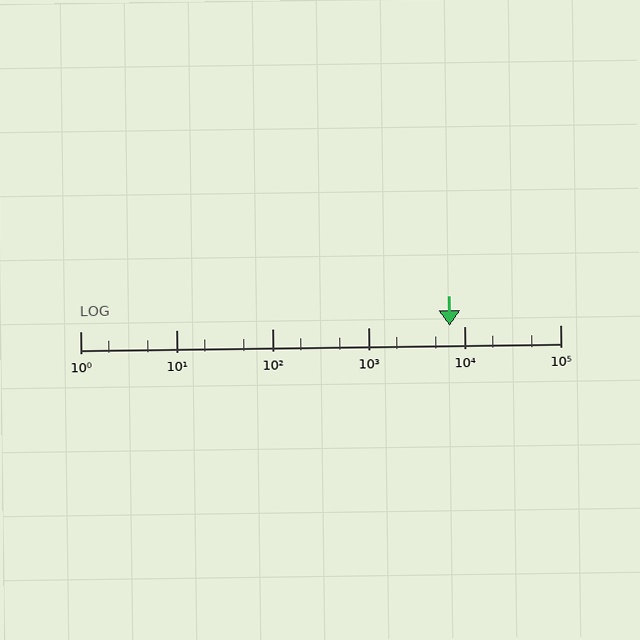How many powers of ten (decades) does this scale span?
The scale spans 5 decades, from 1 to 100000.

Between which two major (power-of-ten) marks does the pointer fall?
The pointer is between 1000 and 10000.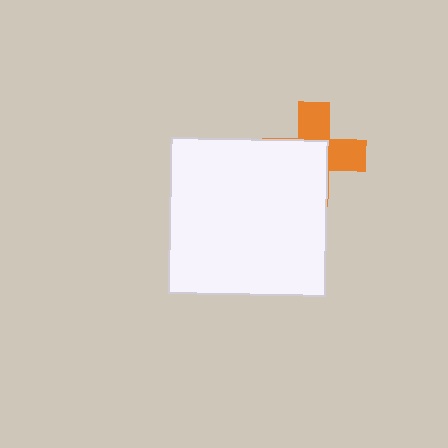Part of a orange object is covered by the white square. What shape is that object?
It is a cross.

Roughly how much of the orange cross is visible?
A small part of it is visible (roughly 42%).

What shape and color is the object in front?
The object in front is a white square.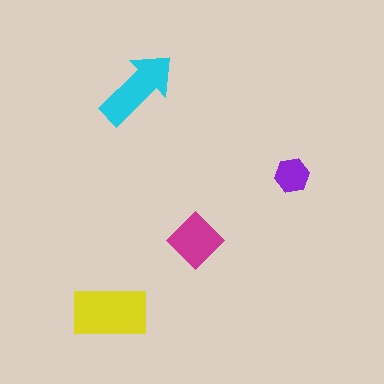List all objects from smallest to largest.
The purple hexagon, the magenta diamond, the cyan arrow, the yellow rectangle.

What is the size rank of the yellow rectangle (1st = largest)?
1st.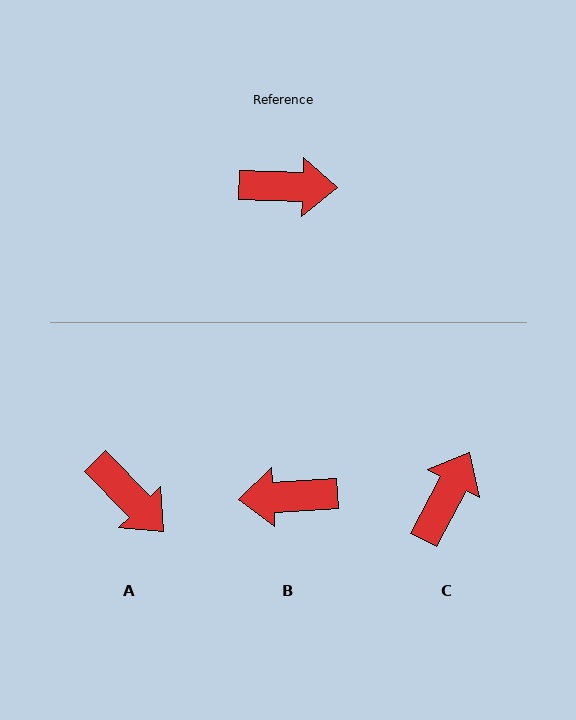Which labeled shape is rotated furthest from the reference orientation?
B, about 175 degrees away.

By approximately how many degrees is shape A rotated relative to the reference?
Approximately 44 degrees clockwise.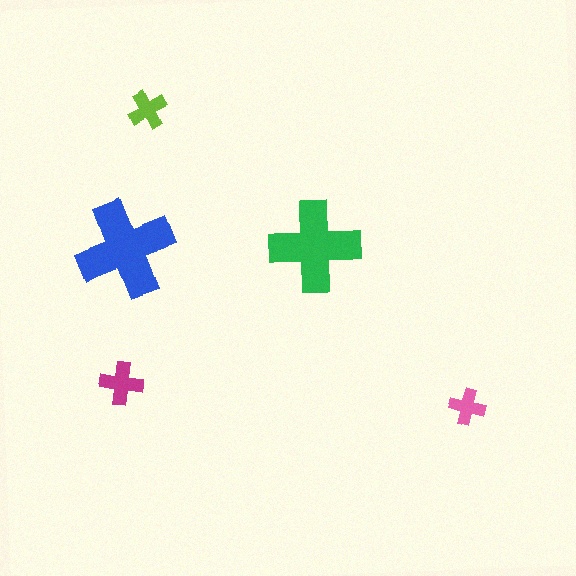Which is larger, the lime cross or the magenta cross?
The magenta one.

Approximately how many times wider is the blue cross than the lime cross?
About 2.5 times wider.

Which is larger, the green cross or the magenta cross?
The green one.